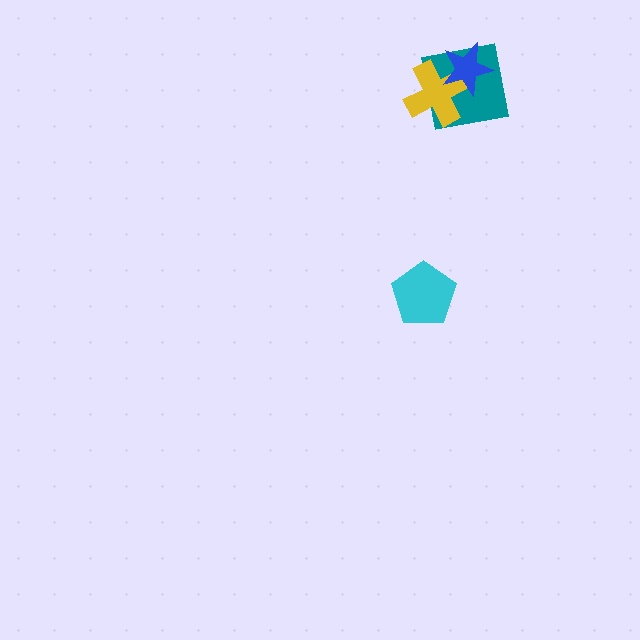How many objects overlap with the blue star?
2 objects overlap with the blue star.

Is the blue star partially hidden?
No, no other shape covers it.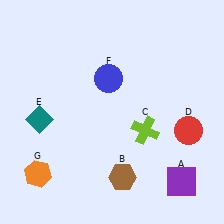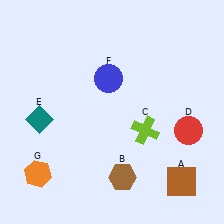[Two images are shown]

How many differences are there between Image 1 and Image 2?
There is 1 difference between the two images.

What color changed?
The square (A) changed from purple in Image 1 to brown in Image 2.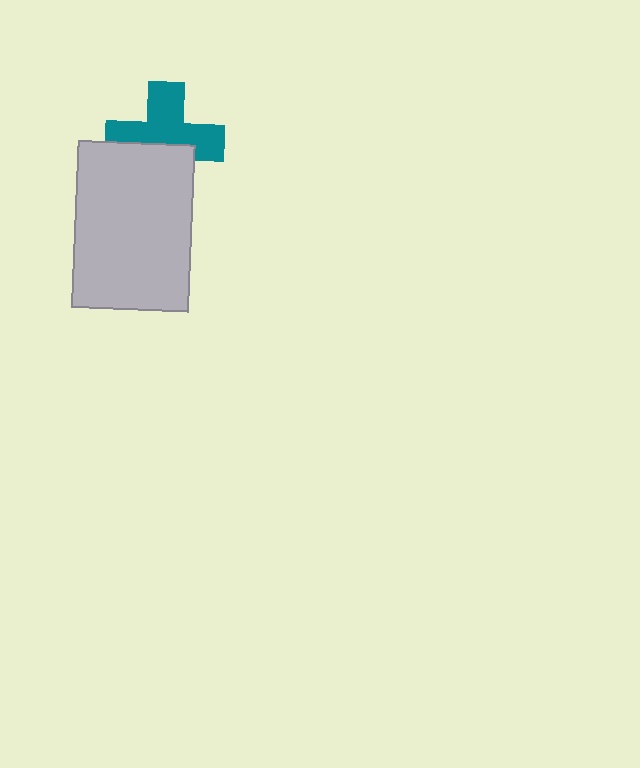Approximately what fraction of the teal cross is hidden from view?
Roughly 40% of the teal cross is hidden behind the light gray rectangle.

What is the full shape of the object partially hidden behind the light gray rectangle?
The partially hidden object is a teal cross.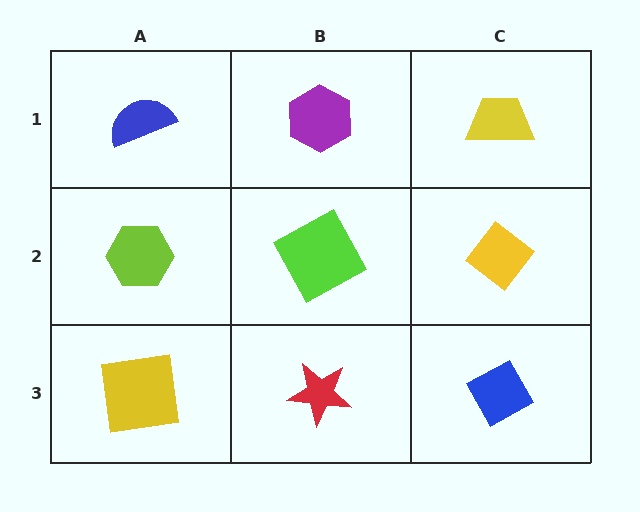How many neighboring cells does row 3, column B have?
3.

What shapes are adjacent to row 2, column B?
A purple hexagon (row 1, column B), a red star (row 3, column B), a lime hexagon (row 2, column A), a yellow diamond (row 2, column C).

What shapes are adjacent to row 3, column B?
A lime square (row 2, column B), a yellow square (row 3, column A), a blue diamond (row 3, column C).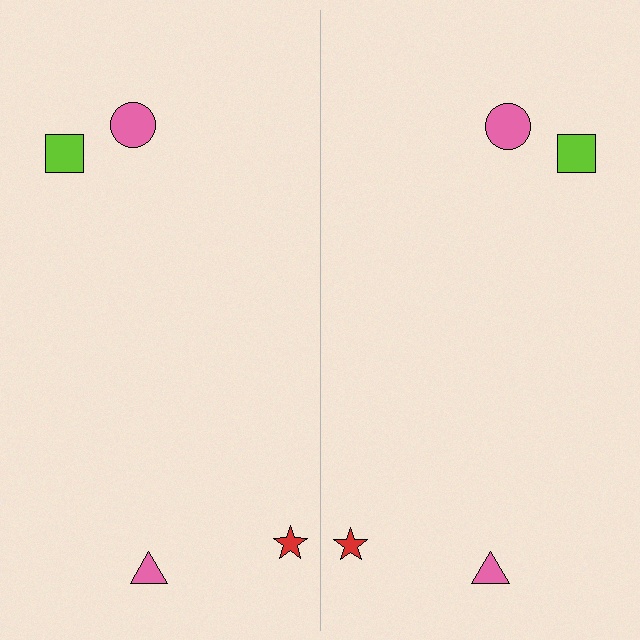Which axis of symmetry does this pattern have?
The pattern has a vertical axis of symmetry running through the center of the image.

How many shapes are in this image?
There are 8 shapes in this image.